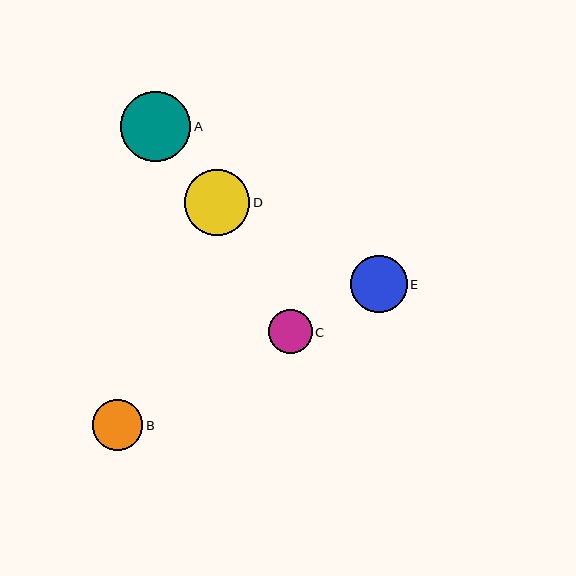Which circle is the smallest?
Circle C is the smallest with a size of approximately 44 pixels.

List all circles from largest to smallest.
From largest to smallest: A, D, E, B, C.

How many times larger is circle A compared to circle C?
Circle A is approximately 1.6 times the size of circle C.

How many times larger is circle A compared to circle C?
Circle A is approximately 1.6 times the size of circle C.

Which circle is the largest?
Circle A is the largest with a size of approximately 70 pixels.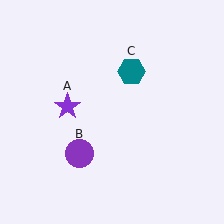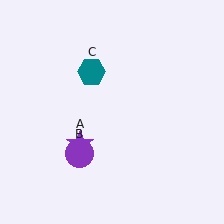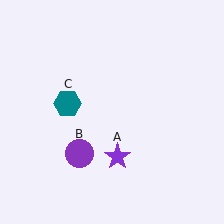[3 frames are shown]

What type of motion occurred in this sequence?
The purple star (object A), teal hexagon (object C) rotated counterclockwise around the center of the scene.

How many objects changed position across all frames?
2 objects changed position: purple star (object A), teal hexagon (object C).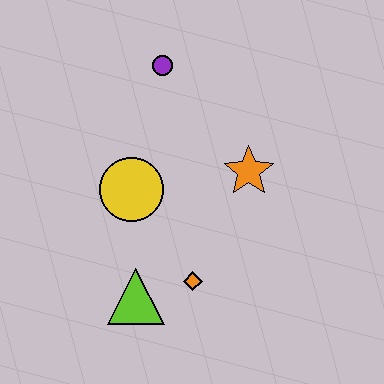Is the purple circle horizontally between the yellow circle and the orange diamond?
Yes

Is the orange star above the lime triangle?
Yes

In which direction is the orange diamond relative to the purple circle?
The orange diamond is below the purple circle.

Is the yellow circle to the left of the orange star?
Yes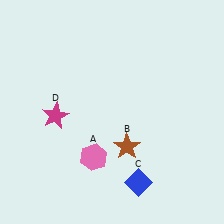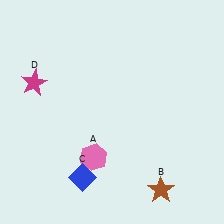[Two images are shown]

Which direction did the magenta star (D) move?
The magenta star (D) moved up.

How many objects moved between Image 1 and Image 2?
3 objects moved between the two images.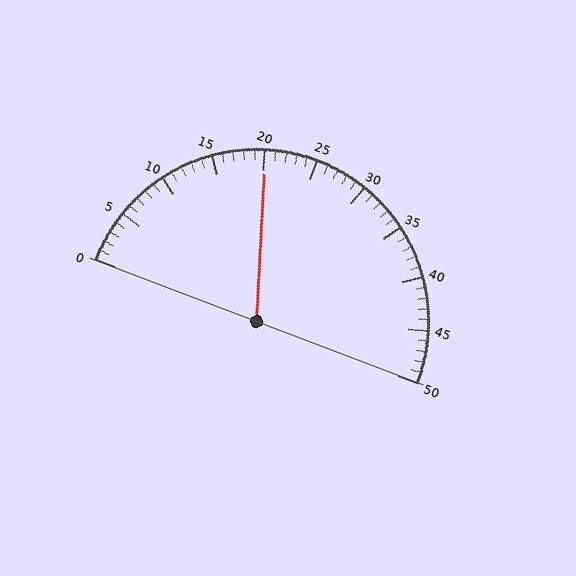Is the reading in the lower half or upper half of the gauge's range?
The reading is in the lower half of the range (0 to 50).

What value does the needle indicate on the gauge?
The needle indicates approximately 20.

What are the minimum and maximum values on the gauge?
The gauge ranges from 0 to 50.